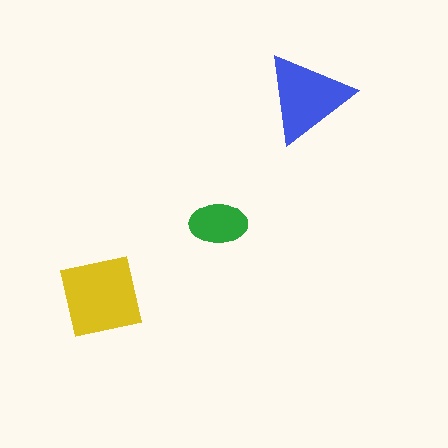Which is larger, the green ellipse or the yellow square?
The yellow square.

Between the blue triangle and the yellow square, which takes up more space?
The yellow square.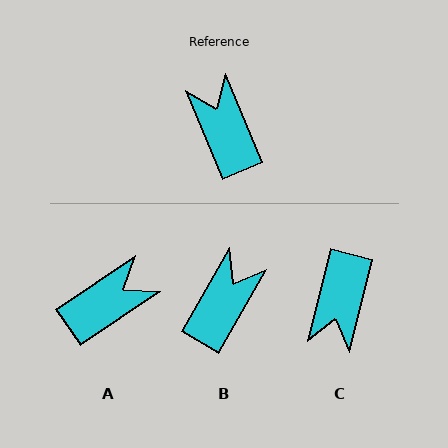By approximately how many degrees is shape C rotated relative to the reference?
Approximately 144 degrees counter-clockwise.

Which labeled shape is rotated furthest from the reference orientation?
C, about 144 degrees away.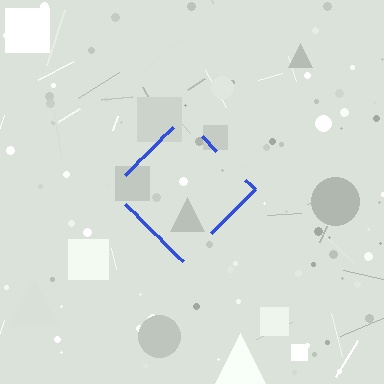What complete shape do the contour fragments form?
The contour fragments form a diamond.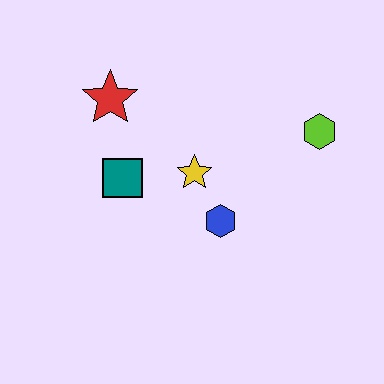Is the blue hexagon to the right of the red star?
Yes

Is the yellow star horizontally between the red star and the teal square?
No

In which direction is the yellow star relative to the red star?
The yellow star is to the right of the red star.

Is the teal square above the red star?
No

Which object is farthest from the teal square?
The lime hexagon is farthest from the teal square.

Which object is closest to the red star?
The teal square is closest to the red star.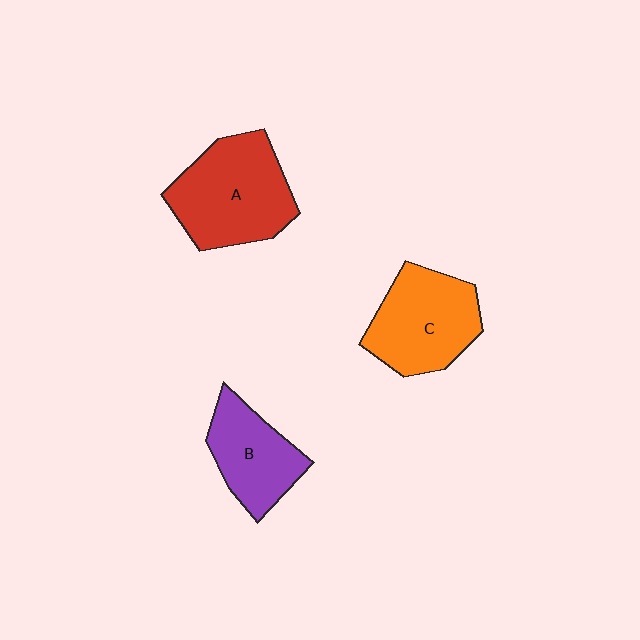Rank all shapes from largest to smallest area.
From largest to smallest: A (red), C (orange), B (purple).